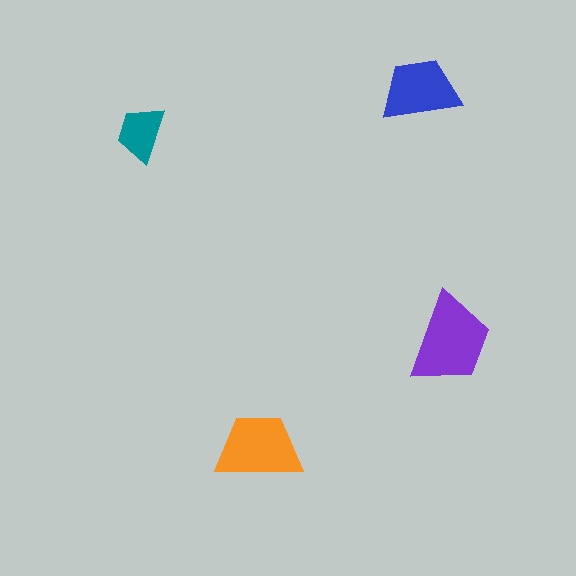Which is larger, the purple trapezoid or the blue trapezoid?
The purple one.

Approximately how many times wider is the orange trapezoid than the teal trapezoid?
About 1.5 times wider.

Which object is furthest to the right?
The purple trapezoid is rightmost.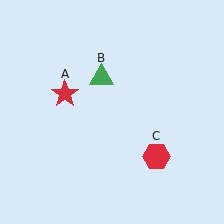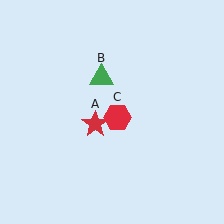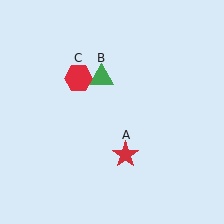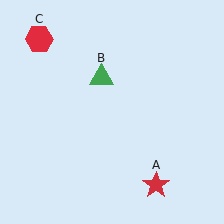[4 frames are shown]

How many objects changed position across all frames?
2 objects changed position: red star (object A), red hexagon (object C).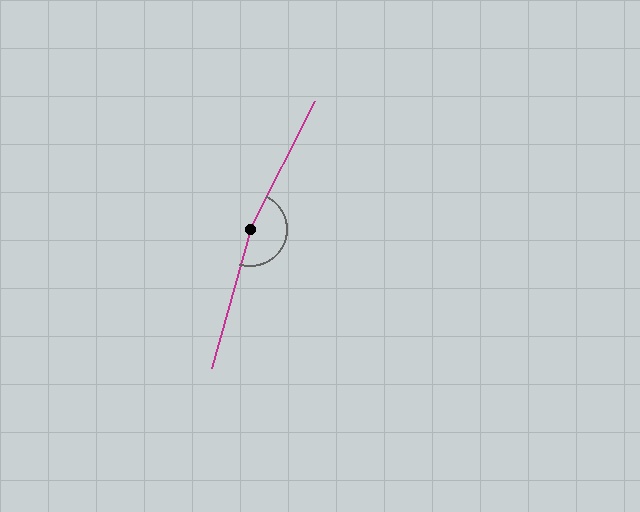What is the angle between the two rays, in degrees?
Approximately 169 degrees.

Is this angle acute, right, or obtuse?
It is obtuse.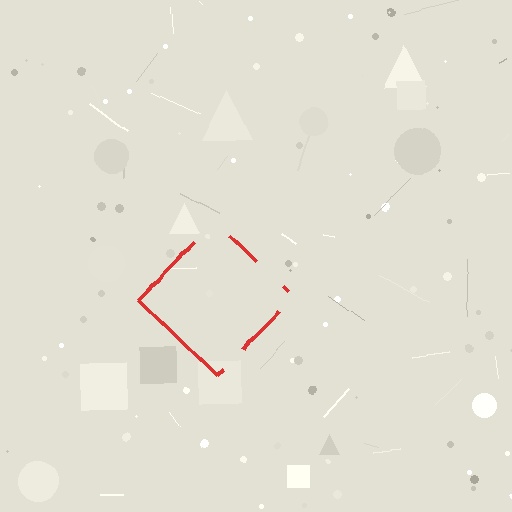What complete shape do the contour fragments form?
The contour fragments form a diamond.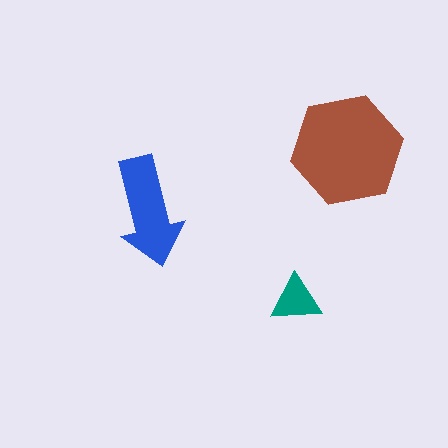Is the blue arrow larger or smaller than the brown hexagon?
Smaller.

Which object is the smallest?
The teal triangle.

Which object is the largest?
The brown hexagon.